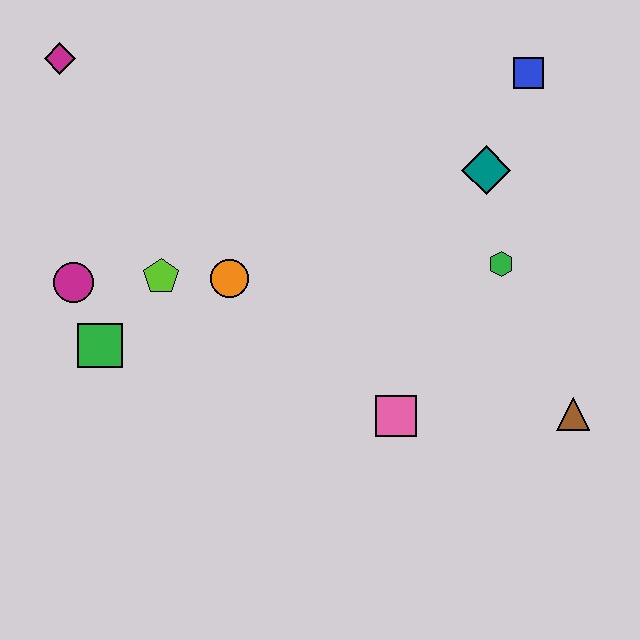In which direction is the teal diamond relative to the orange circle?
The teal diamond is to the right of the orange circle.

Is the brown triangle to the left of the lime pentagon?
No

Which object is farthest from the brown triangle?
The magenta diamond is farthest from the brown triangle.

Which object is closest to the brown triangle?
The green hexagon is closest to the brown triangle.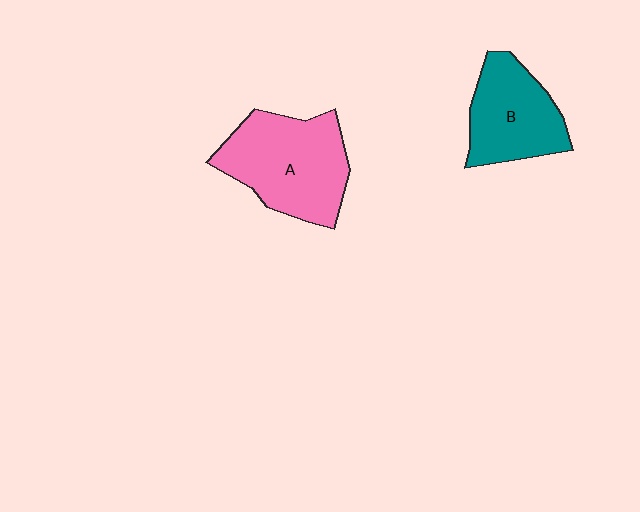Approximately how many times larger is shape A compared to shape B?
Approximately 1.3 times.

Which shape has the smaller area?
Shape B (teal).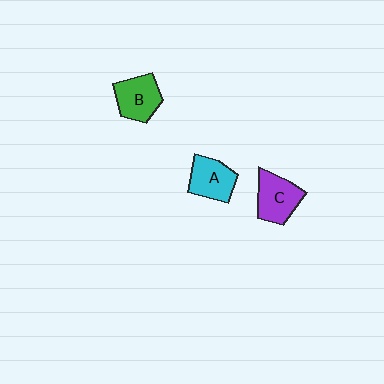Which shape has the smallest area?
Shape A (cyan).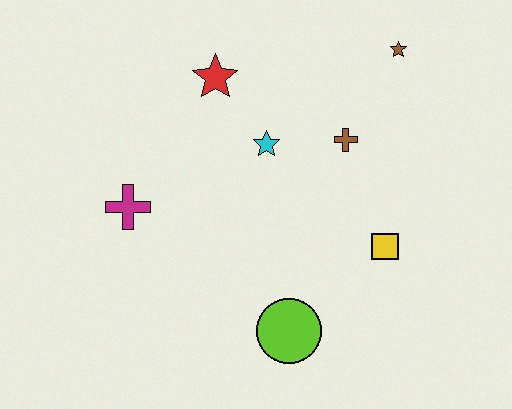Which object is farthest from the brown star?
The magenta cross is farthest from the brown star.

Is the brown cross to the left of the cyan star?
No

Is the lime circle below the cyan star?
Yes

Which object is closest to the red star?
The cyan star is closest to the red star.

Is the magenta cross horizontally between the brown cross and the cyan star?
No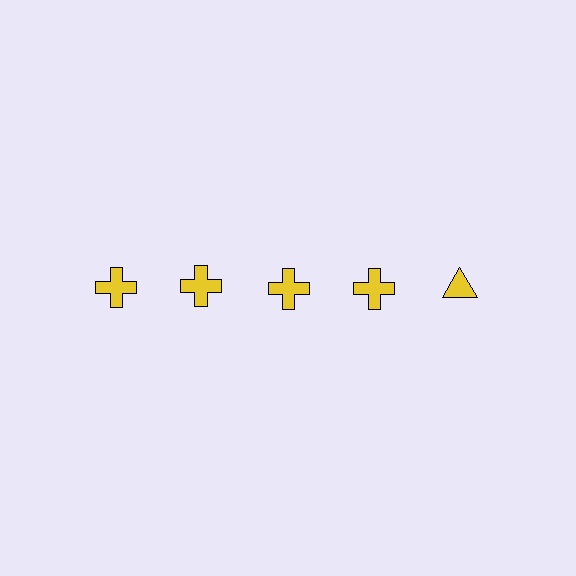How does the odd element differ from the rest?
It has a different shape: triangle instead of cross.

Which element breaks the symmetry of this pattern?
The yellow triangle in the top row, rightmost column breaks the symmetry. All other shapes are yellow crosses.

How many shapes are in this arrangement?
There are 5 shapes arranged in a grid pattern.